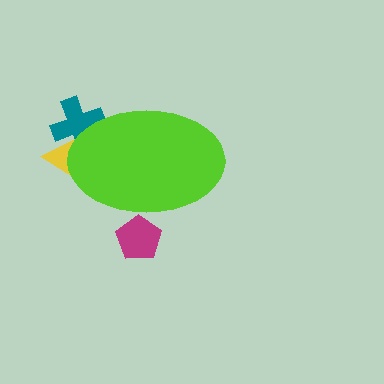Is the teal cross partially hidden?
Yes, the teal cross is partially hidden behind the lime ellipse.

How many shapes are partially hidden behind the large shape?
3 shapes are partially hidden.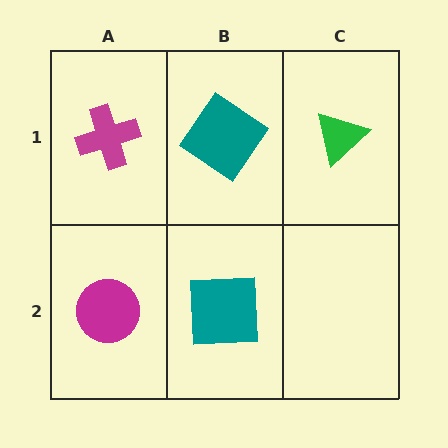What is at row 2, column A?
A magenta circle.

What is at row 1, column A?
A magenta cross.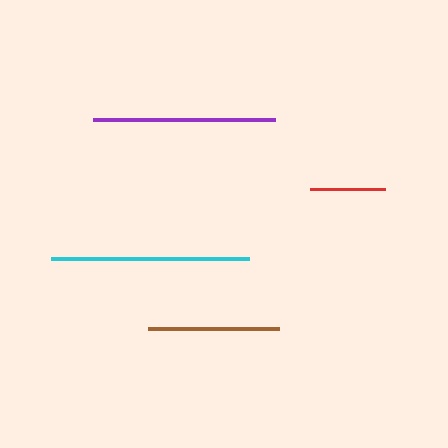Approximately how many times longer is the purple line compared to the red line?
The purple line is approximately 2.4 times the length of the red line.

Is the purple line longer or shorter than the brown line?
The purple line is longer than the brown line.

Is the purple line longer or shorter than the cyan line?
The cyan line is longer than the purple line.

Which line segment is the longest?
The cyan line is the longest at approximately 198 pixels.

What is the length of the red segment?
The red segment is approximately 75 pixels long.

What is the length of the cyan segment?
The cyan segment is approximately 198 pixels long.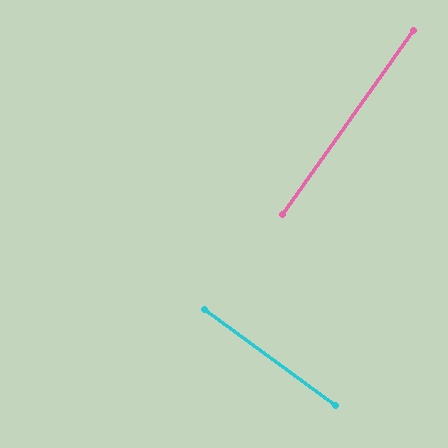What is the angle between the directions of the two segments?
Approximately 89 degrees.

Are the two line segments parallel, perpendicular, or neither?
Perpendicular — they meet at approximately 89°.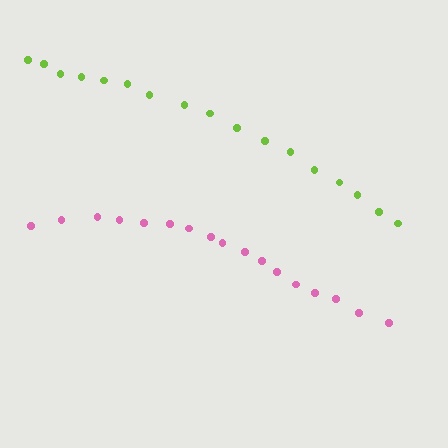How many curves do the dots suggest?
There are 2 distinct paths.